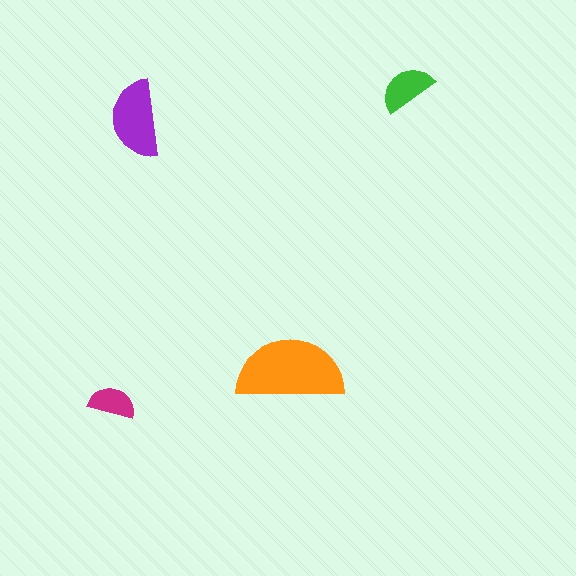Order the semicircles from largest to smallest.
the orange one, the purple one, the green one, the magenta one.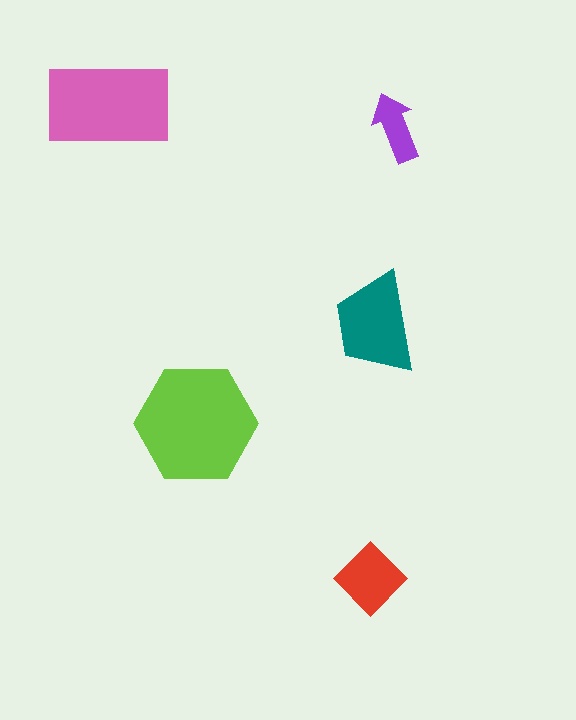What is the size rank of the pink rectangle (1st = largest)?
2nd.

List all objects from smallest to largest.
The purple arrow, the red diamond, the teal trapezoid, the pink rectangle, the lime hexagon.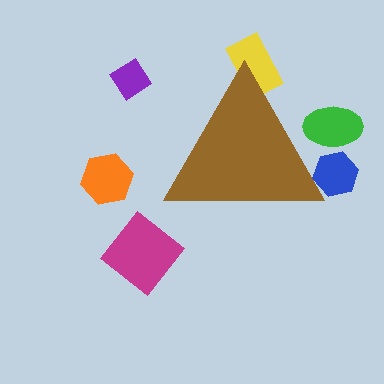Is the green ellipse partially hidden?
Yes, the green ellipse is partially hidden behind the brown triangle.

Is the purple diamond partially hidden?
No, the purple diamond is fully visible.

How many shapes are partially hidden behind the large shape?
3 shapes are partially hidden.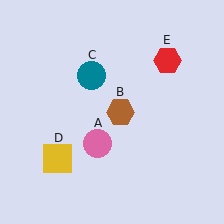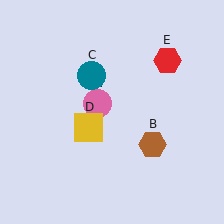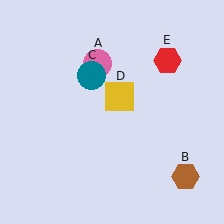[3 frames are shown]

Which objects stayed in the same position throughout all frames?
Teal circle (object C) and red hexagon (object E) remained stationary.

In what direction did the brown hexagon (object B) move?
The brown hexagon (object B) moved down and to the right.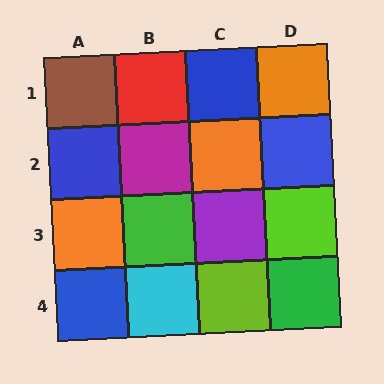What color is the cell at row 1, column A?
Brown.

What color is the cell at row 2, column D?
Blue.